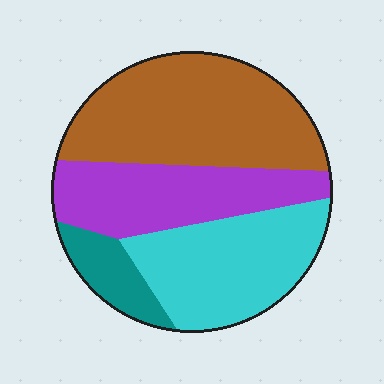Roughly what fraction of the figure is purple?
Purple takes up between a sixth and a third of the figure.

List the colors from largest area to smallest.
From largest to smallest: brown, cyan, purple, teal.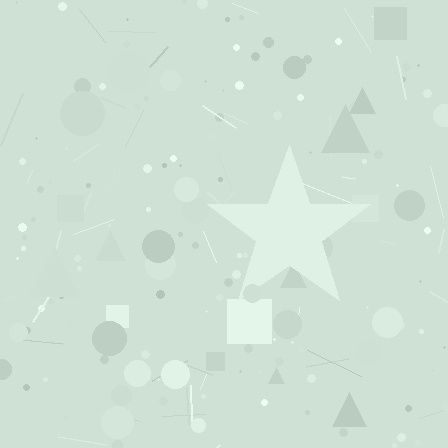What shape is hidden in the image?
A star is hidden in the image.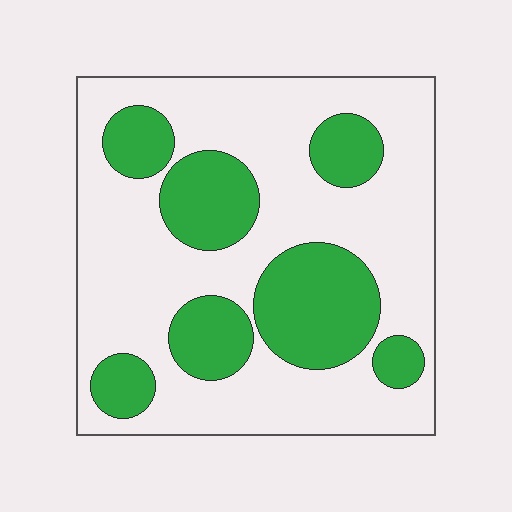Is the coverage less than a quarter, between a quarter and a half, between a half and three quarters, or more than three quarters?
Between a quarter and a half.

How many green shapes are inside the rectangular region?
7.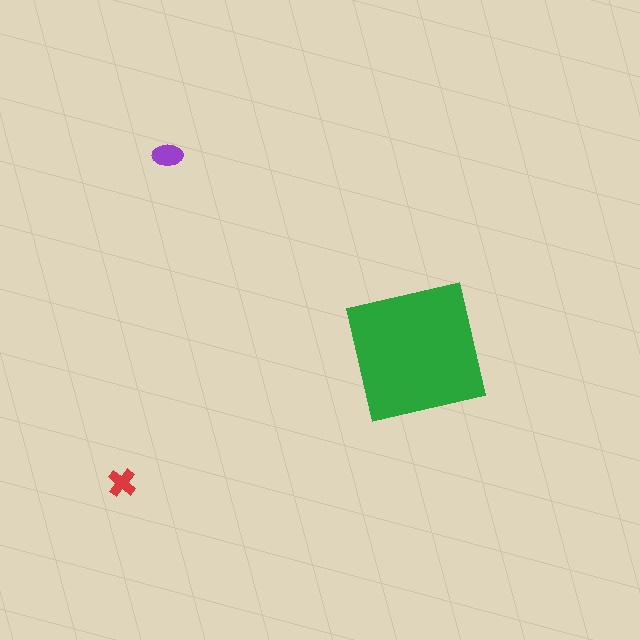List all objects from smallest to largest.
The red cross, the purple ellipse, the green square.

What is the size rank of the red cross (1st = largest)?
3rd.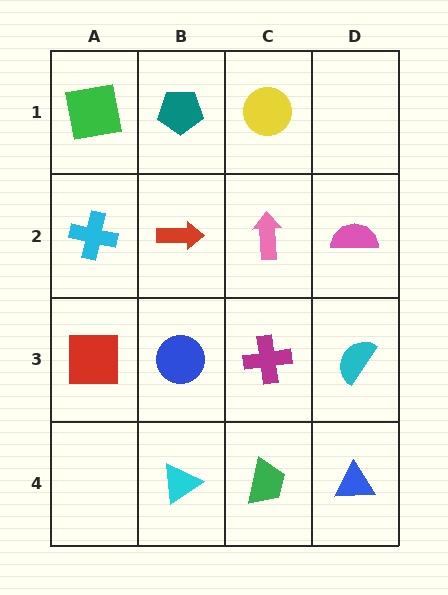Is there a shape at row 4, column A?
No, that cell is empty.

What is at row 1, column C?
A yellow circle.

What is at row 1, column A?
A green square.